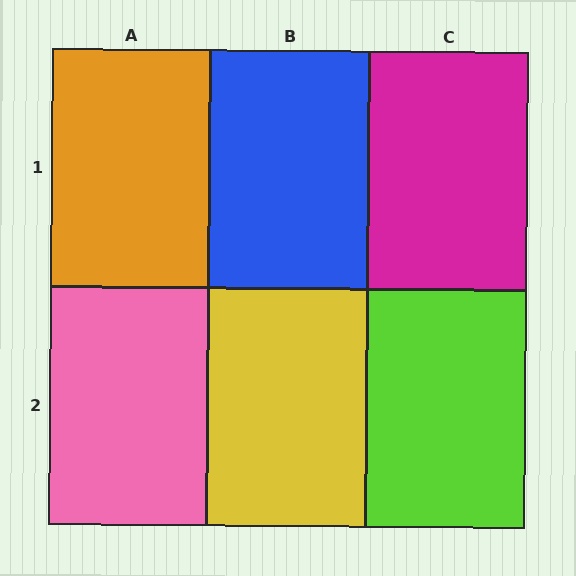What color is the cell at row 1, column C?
Magenta.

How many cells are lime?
1 cell is lime.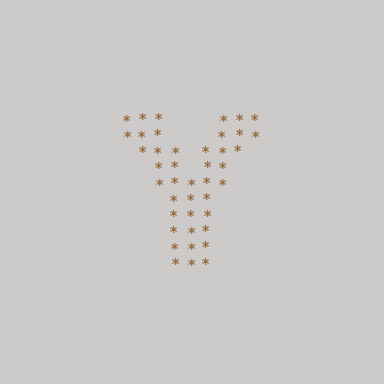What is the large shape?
The large shape is the letter Y.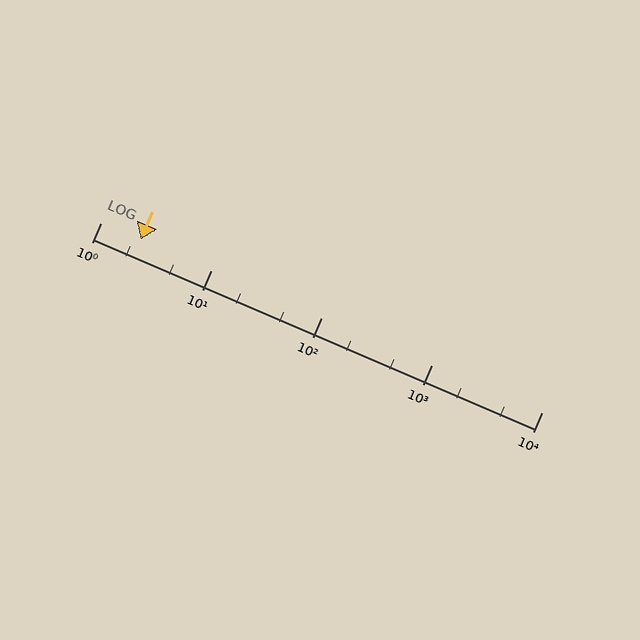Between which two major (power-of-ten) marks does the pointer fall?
The pointer is between 1 and 10.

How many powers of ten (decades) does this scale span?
The scale spans 4 decades, from 1 to 10000.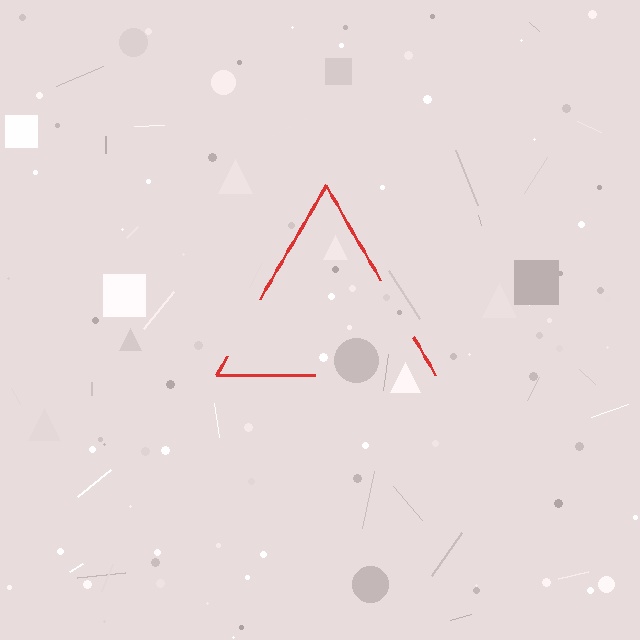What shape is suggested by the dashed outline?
The dashed outline suggests a triangle.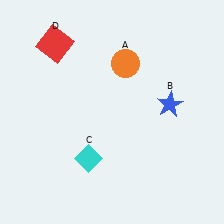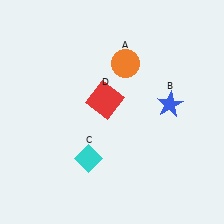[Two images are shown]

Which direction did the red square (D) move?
The red square (D) moved down.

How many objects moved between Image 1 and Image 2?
1 object moved between the two images.